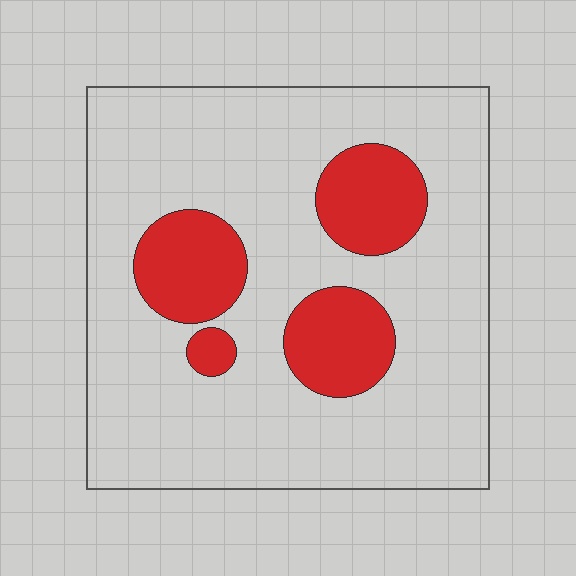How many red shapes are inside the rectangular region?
4.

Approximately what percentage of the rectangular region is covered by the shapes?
Approximately 20%.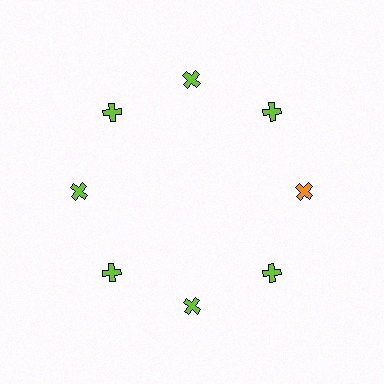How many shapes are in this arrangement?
There are 8 shapes arranged in a ring pattern.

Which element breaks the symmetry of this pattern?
The orange cross at roughly the 3 o'clock position breaks the symmetry. All other shapes are lime crosses.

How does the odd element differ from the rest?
It has a different color: orange instead of lime.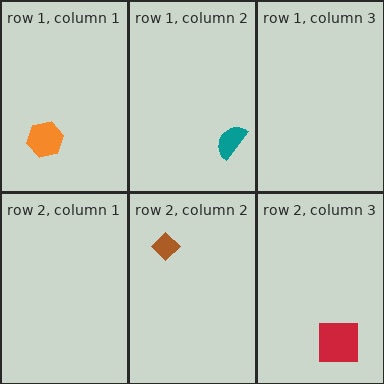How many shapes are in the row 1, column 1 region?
1.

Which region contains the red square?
The row 2, column 3 region.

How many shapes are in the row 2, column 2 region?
1.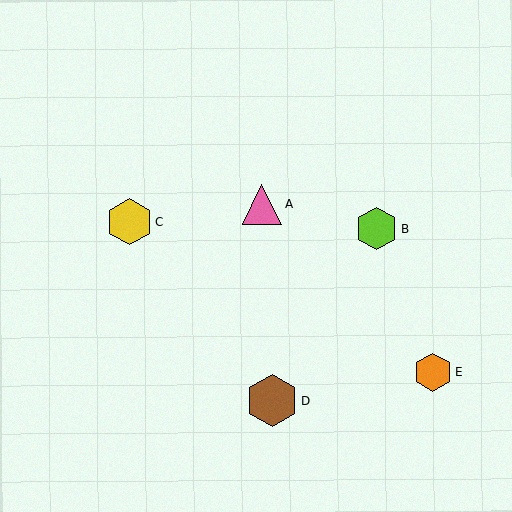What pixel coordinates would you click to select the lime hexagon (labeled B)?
Click at (376, 229) to select the lime hexagon B.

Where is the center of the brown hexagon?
The center of the brown hexagon is at (272, 401).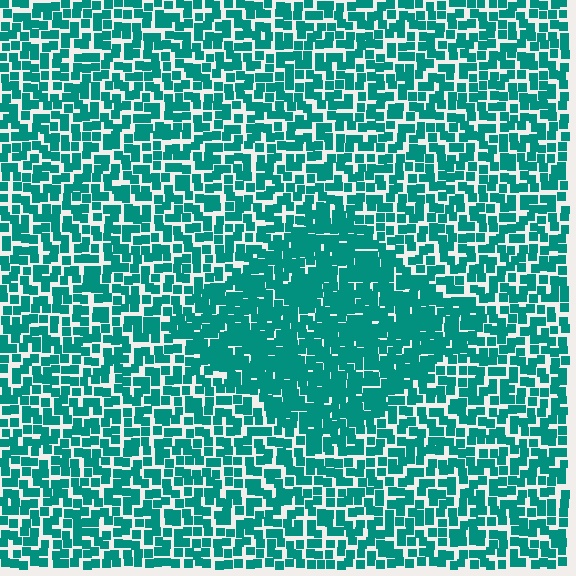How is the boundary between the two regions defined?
The boundary is defined by a change in element density (approximately 1.6x ratio). All elements are the same color, size, and shape.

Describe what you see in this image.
The image contains small teal elements arranged at two different densities. A diamond-shaped region is visible where the elements are more densely packed than the surrounding area.